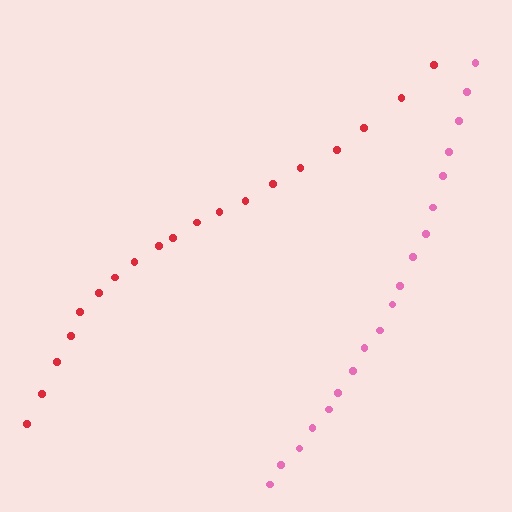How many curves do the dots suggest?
There are 2 distinct paths.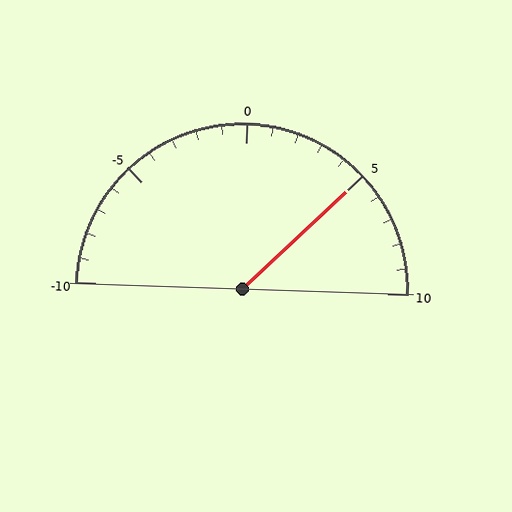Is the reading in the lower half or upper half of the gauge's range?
The reading is in the upper half of the range (-10 to 10).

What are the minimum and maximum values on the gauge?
The gauge ranges from -10 to 10.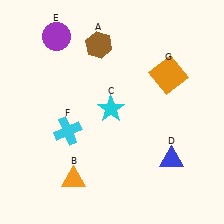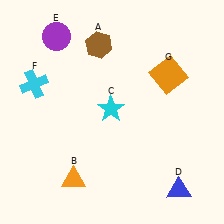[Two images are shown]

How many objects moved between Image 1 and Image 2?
2 objects moved between the two images.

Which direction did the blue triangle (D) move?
The blue triangle (D) moved down.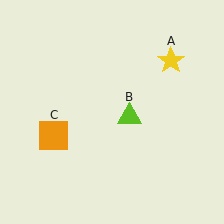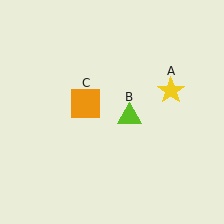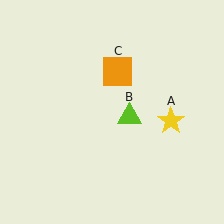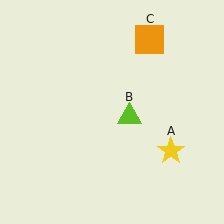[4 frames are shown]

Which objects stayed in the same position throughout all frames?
Lime triangle (object B) remained stationary.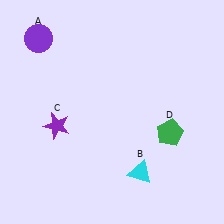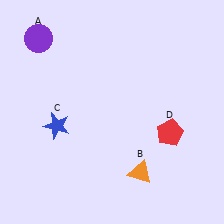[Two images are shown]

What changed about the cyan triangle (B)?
In Image 1, B is cyan. In Image 2, it changed to orange.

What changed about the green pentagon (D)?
In Image 1, D is green. In Image 2, it changed to red.